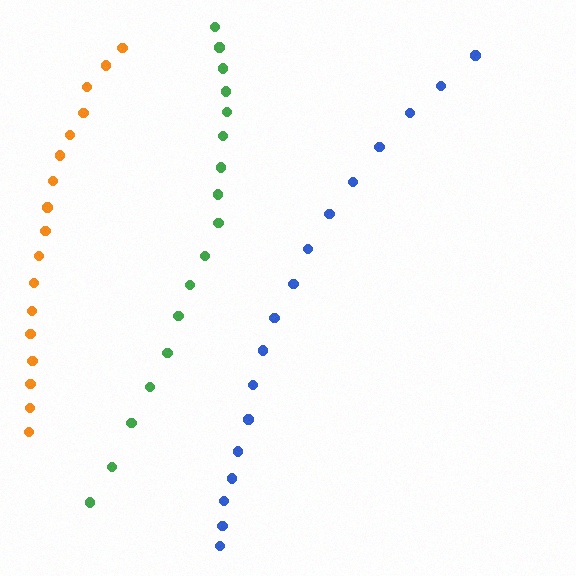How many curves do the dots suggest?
There are 3 distinct paths.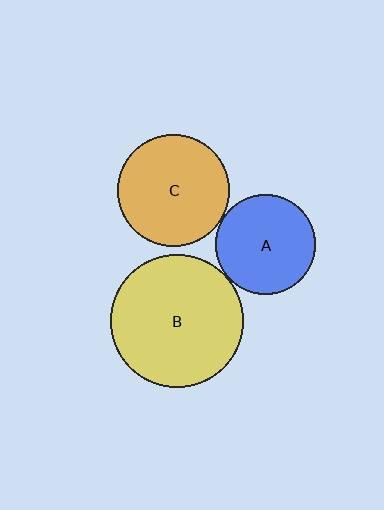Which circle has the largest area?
Circle B (yellow).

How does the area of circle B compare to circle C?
Approximately 1.4 times.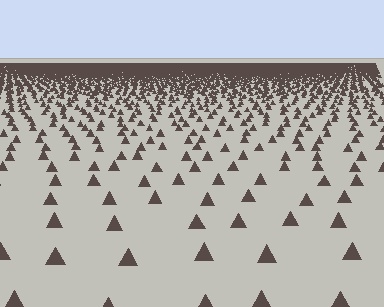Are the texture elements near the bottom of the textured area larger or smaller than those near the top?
Larger. Near the bottom, elements are closer to the viewer and appear at a bigger on-screen size.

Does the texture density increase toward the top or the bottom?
Density increases toward the top.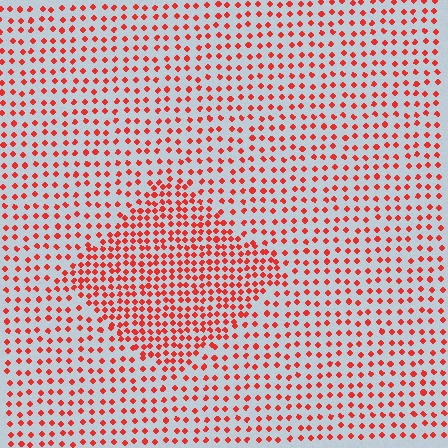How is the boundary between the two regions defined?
The boundary is defined by a change in element density (approximately 1.9x ratio). All elements are the same color, size, and shape.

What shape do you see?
I see a diamond.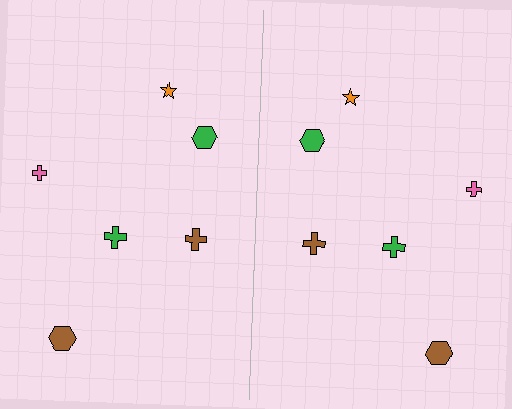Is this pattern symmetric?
Yes, this pattern has bilateral (reflection) symmetry.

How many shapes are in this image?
There are 12 shapes in this image.